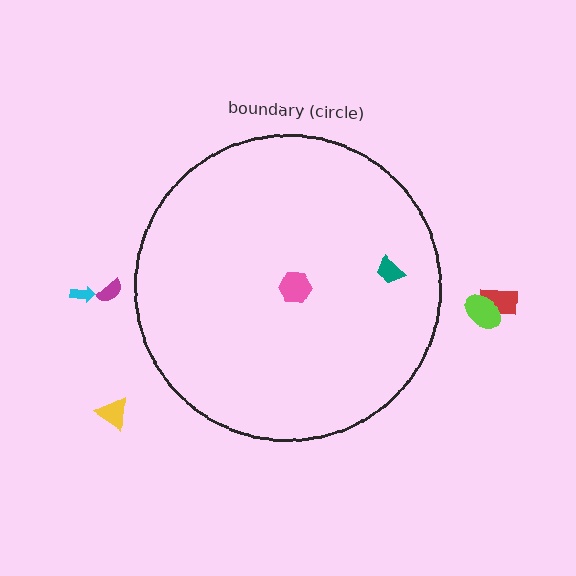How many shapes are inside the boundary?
2 inside, 5 outside.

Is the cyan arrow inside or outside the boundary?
Outside.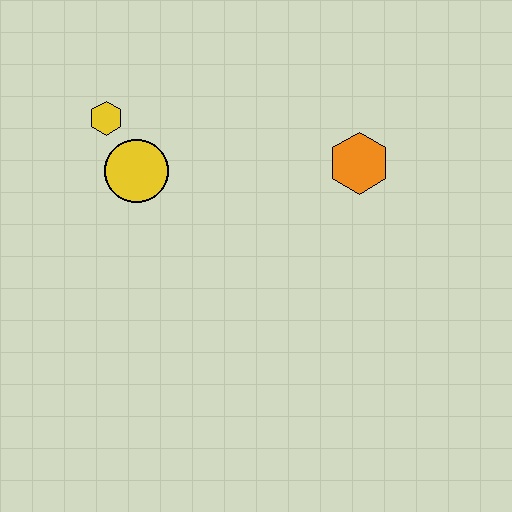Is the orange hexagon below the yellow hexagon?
Yes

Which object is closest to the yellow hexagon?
The yellow circle is closest to the yellow hexagon.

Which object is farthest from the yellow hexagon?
The orange hexagon is farthest from the yellow hexagon.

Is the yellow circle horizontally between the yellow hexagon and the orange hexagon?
Yes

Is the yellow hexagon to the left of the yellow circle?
Yes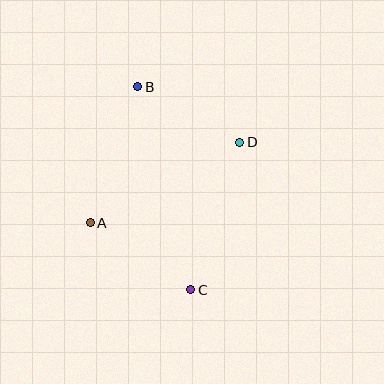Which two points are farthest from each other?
Points B and C are farthest from each other.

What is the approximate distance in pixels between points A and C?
The distance between A and C is approximately 121 pixels.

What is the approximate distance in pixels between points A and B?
The distance between A and B is approximately 144 pixels.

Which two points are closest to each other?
Points B and D are closest to each other.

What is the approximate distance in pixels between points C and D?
The distance between C and D is approximately 155 pixels.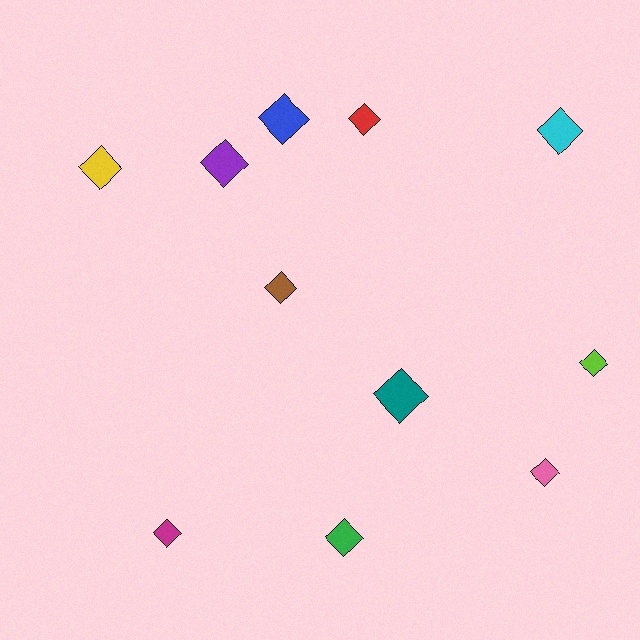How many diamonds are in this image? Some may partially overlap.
There are 11 diamonds.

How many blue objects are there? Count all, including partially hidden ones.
There is 1 blue object.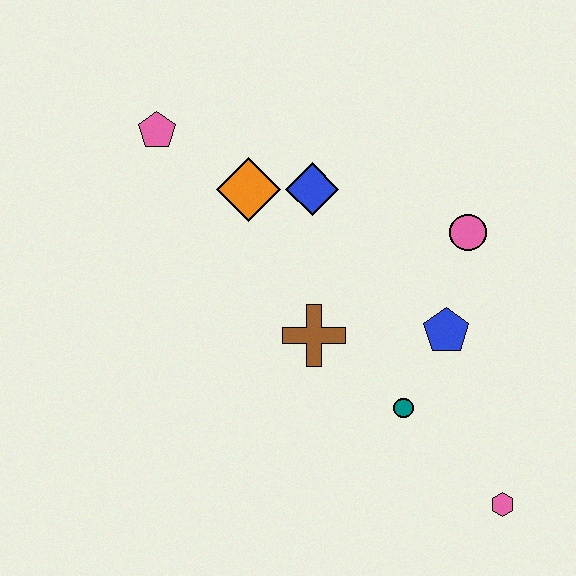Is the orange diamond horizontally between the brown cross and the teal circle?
No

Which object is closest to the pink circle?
The blue pentagon is closest to the pink circle.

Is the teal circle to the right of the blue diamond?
Yes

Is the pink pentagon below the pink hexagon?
No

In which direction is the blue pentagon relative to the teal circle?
The blue pentagon is above the teal circle.